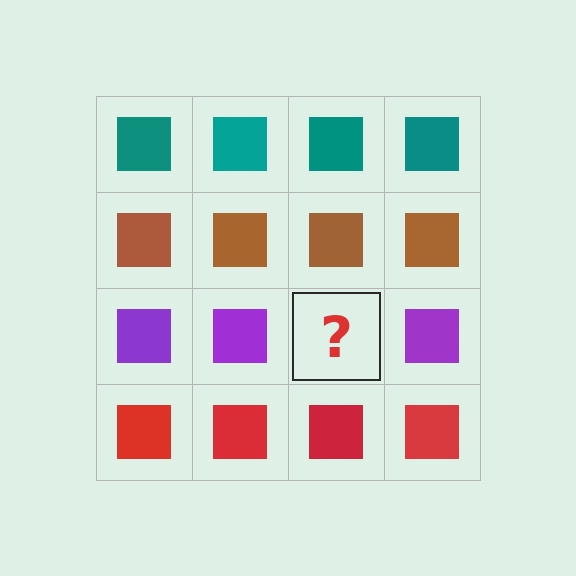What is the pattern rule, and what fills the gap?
The rule is that each row has a consistent color. The gap should be filled with a purple square.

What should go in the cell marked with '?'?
The missing cell should contain a purple square.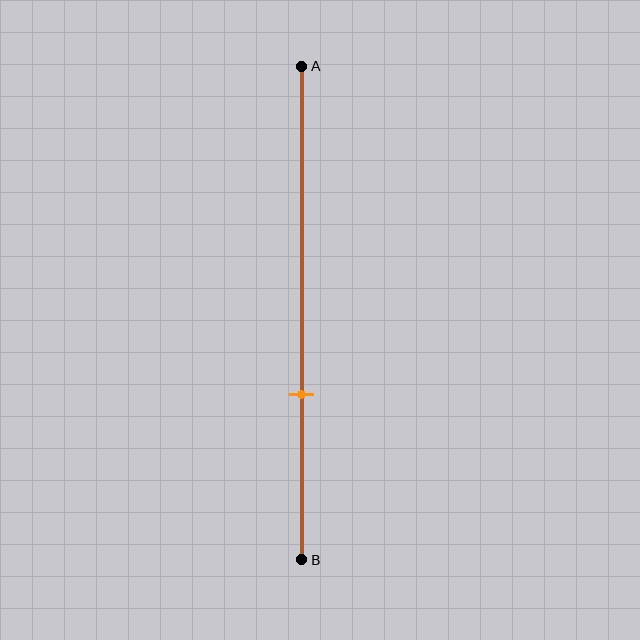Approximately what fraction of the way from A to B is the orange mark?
The orange mark is approximately 65% of the way from A to B.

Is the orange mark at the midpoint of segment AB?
No, the mark is at about 65% from A, not at the 50% midpoint.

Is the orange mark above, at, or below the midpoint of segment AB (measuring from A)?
The orange mark is below the midpoint of segment AB.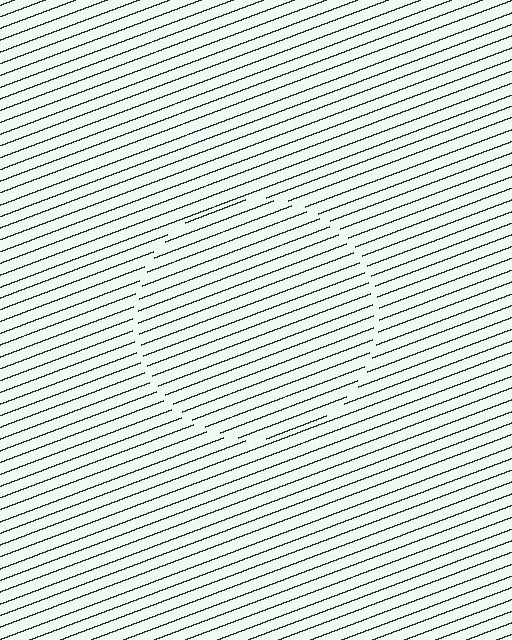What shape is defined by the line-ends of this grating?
An illusory circle. The interior of the shape contains the same grating, shifted by half a period — the contour is defined by the phase discontinuity where line-ends from the inner and outer gratings abut.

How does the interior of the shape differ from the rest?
The interior of the shape contains the same grating, shifted by half a period — the contour is defined by the phase discontinuity where line-ends from the inner and outer gratings abut.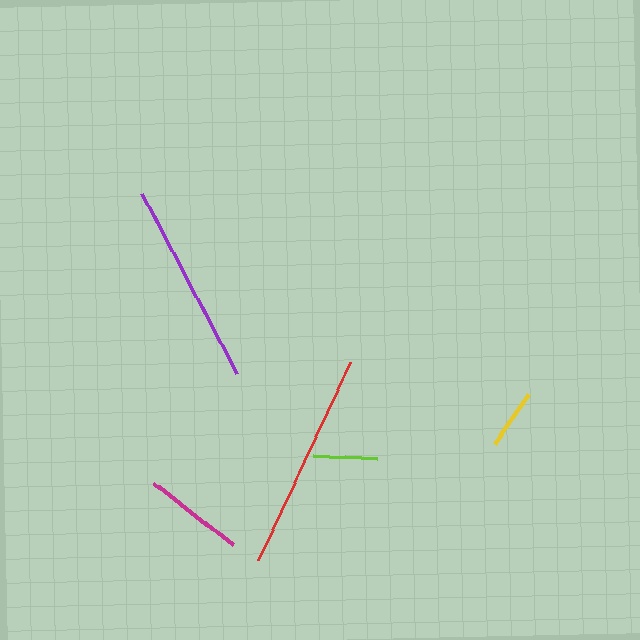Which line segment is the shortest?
The yellow line is the shortest at approximately 60 pixels.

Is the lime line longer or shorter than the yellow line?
The lime line is longer than the yellow line.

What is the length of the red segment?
The red segment is approximately 218 pixels long.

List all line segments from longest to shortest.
From longest to shortest: red, purple, magenta, lime, yellow.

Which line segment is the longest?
The red line is the longest at approximately 218 pixels.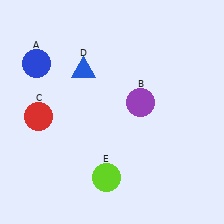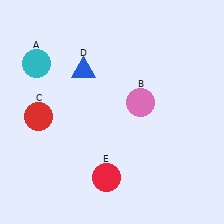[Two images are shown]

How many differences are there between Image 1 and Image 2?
There are 3 differences between the two images.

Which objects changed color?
A changed from blue to cyan. B changed from purple to pink. E changed from lime to red.